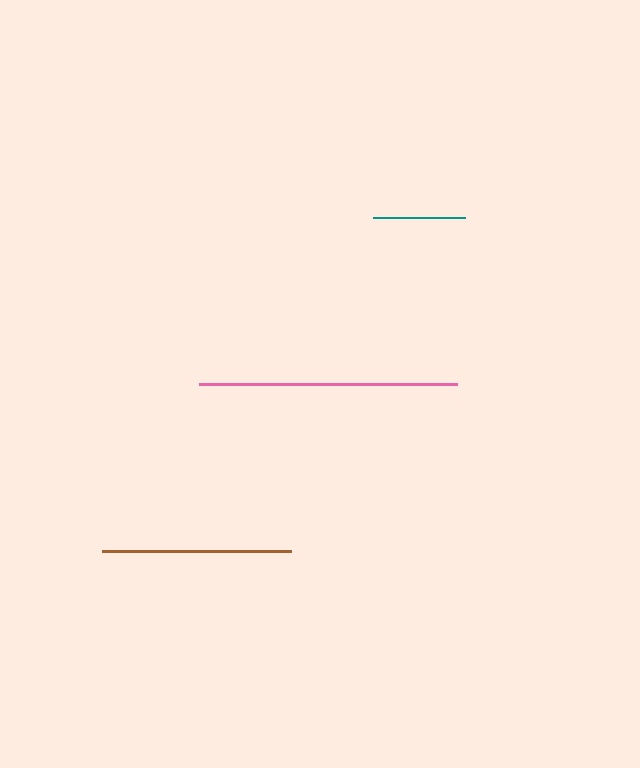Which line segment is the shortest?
The teal line is the shortest at approximately 93 pixels.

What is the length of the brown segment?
The brown segment is approximately 189 pixels long.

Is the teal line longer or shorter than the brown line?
The brown line is longer than the teal line.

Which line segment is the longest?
The pink line is the longest at approximately 258 pixels.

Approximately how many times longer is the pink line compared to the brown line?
The pink line is approximately 1.4 times the length of the brown line.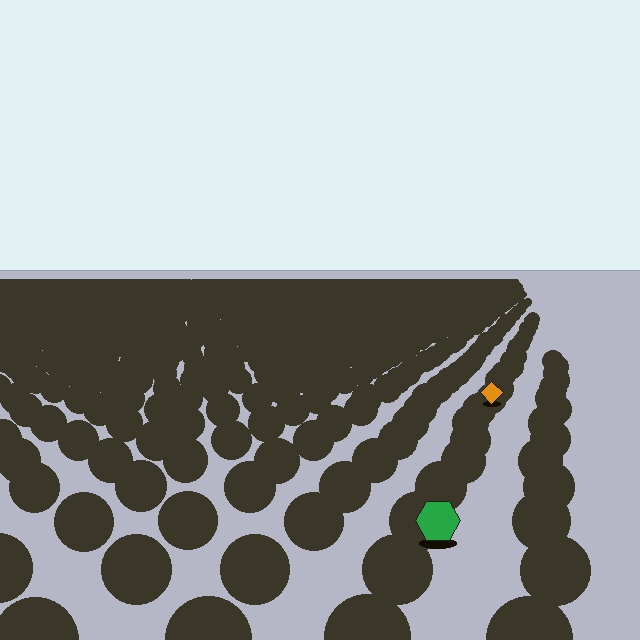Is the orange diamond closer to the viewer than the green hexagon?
No. The green hexagon is closer — you can tell from the texture gradient: the ground texture is coarser near it.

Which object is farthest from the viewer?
The orange diamond is farthest from the viewer. It appears smaller and the ground texture around it is denser.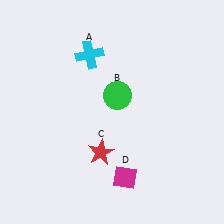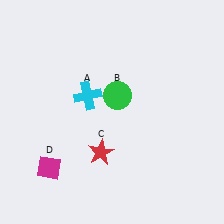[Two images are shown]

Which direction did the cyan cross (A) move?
The cyan cross (A) moved down.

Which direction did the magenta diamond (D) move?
The magenta diamond (D) moved left.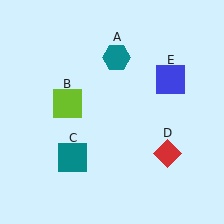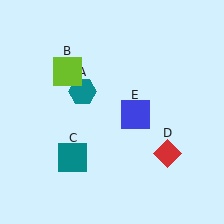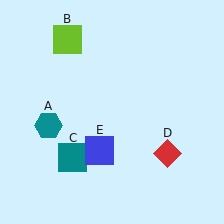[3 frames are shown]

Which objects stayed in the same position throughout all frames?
Teal square (object C) and red diamond (object D) remained stationary.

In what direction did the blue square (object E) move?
The blue square (object E) moved down and to the left.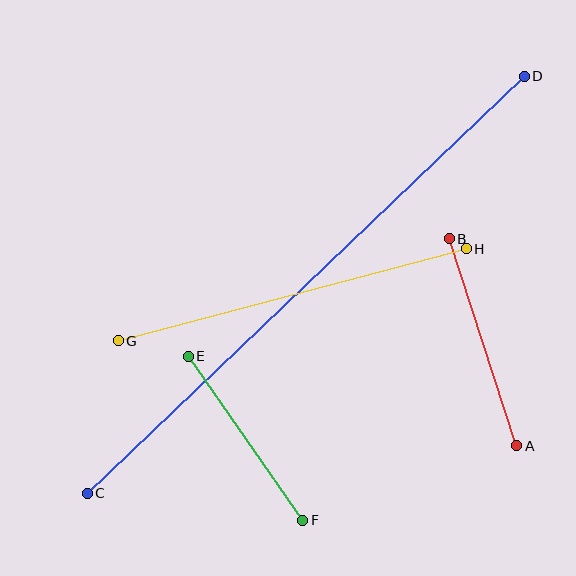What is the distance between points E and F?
The distance is approximately 200 pixels.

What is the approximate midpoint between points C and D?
The midpoint is at approximately (306, 285) pixels.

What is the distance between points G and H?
The distance is approximately 360 pixels.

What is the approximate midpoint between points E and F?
The midpoint is at approximately (246, 438) pixels.